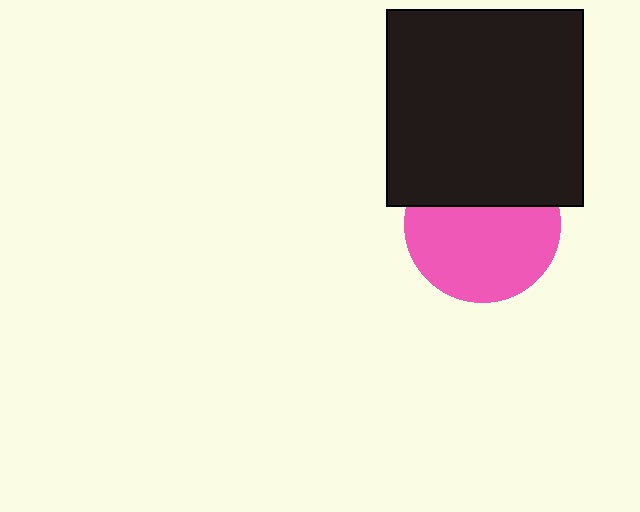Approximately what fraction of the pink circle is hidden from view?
Roughly 36% of the pink circle is hidden behind the black square.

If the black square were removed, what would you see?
You would see the complete pink circle.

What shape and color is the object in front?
The object in front is a black square.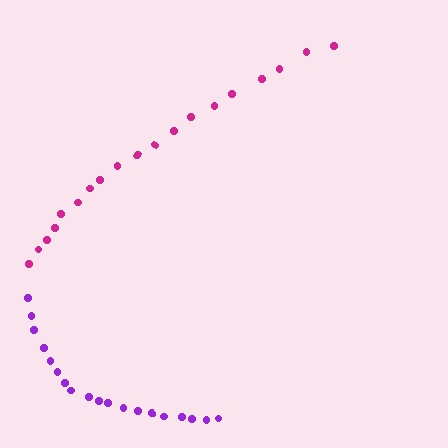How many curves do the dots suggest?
There are 2 distinct paths.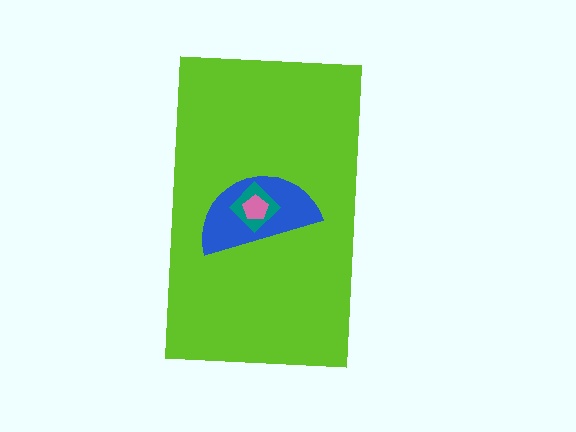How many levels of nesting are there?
4.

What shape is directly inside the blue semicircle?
The teal diamond.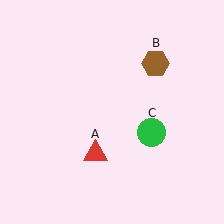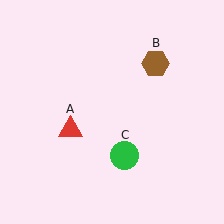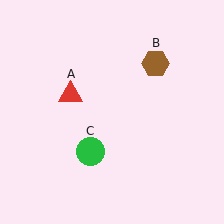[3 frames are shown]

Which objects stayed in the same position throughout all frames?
Brown hexagon (object B) remained stationary.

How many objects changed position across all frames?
2 objects changed position: red triangle (object A), green circle (object C).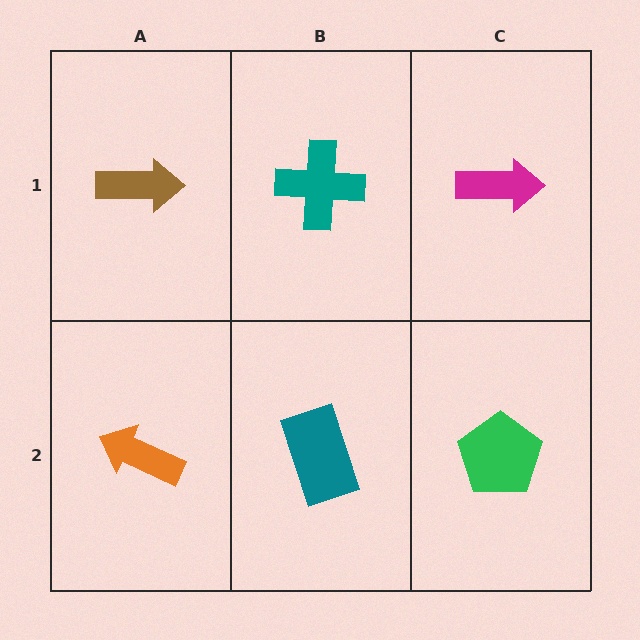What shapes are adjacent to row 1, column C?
A green pentagon (row 2, column C), a teal cross (row 1, column B).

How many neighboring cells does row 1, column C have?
2.